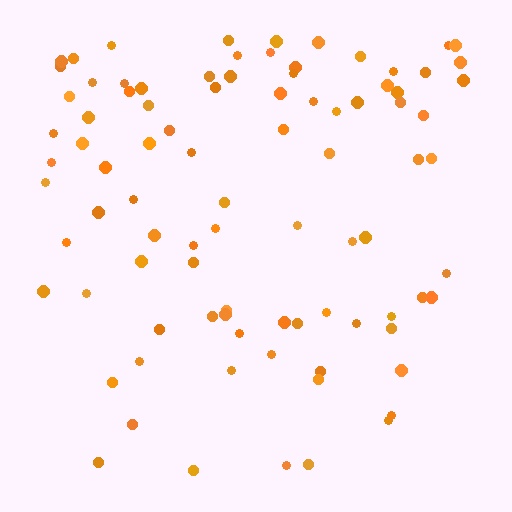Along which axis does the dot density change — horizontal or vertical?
Vertical.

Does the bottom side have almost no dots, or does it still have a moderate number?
Still a moderate number, just noticeably fewer than the top.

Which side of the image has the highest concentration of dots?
The top.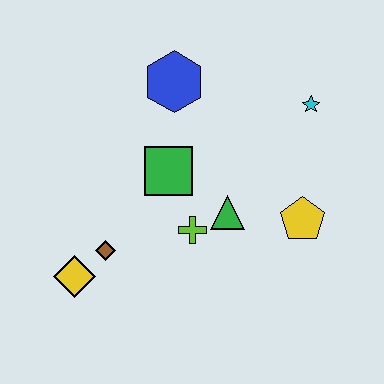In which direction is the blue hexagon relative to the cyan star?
The blue hexagon is to the left of the cyan star.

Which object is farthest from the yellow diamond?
The cyan star is farthest from the yellow diamond.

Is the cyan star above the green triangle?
Yes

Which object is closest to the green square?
The lime cross is closest to the green square.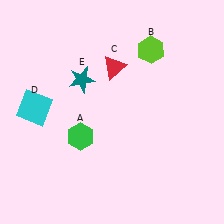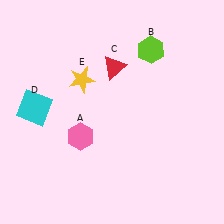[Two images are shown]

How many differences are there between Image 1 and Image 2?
There are 2 differences between the two images.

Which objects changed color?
A changed from green to pink. E changed from teal to yellow.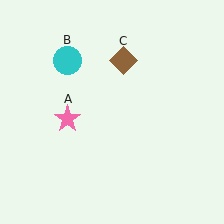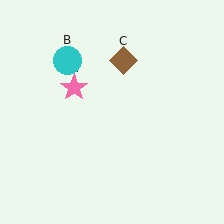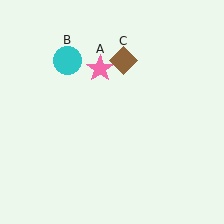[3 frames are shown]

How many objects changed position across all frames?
1 object changed position: pink star (object A).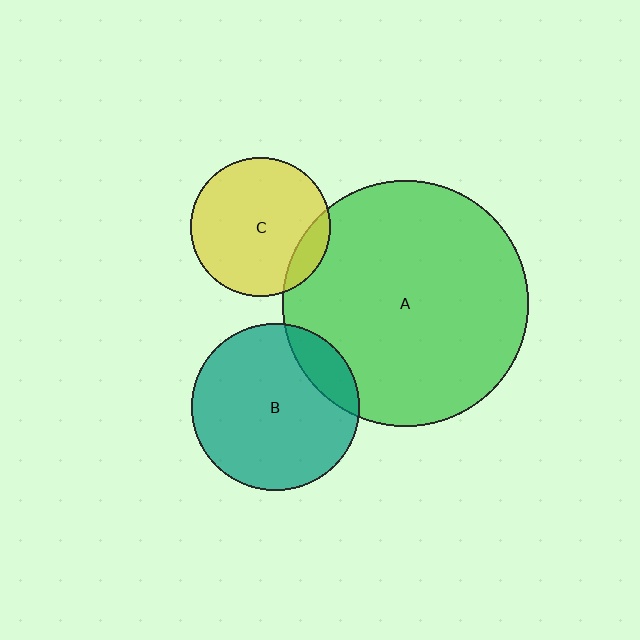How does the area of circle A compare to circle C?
Approximately 3.1 times.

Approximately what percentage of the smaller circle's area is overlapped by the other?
Approximately 15%.